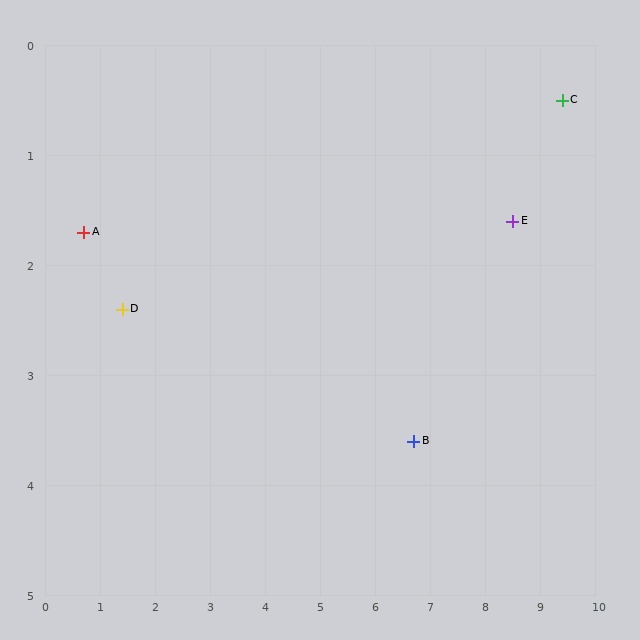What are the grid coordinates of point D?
Point D is at approximately (1.4, 2.4).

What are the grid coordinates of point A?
Point A is at approximately (0.7, 1.7).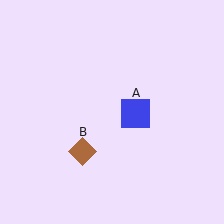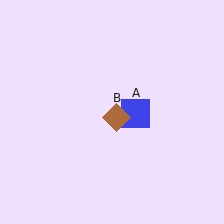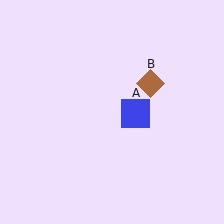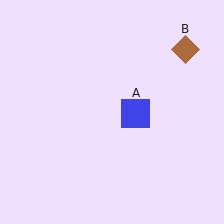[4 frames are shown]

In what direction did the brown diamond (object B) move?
The brown diamond (object B) moved up and to the right.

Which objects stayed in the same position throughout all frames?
Blue square (object A) remained stationary.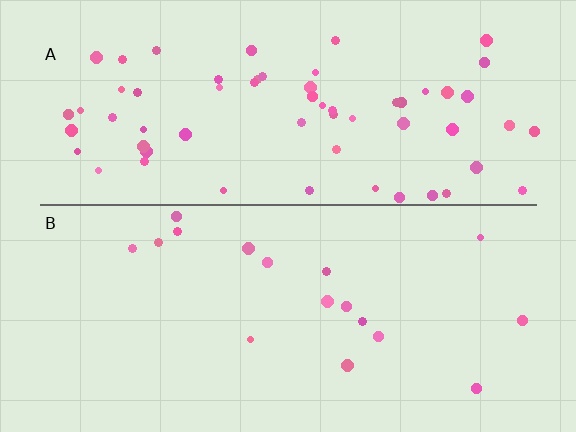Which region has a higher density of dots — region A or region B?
A (the top).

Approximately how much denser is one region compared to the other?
Approximately 3.7× — region A over region B.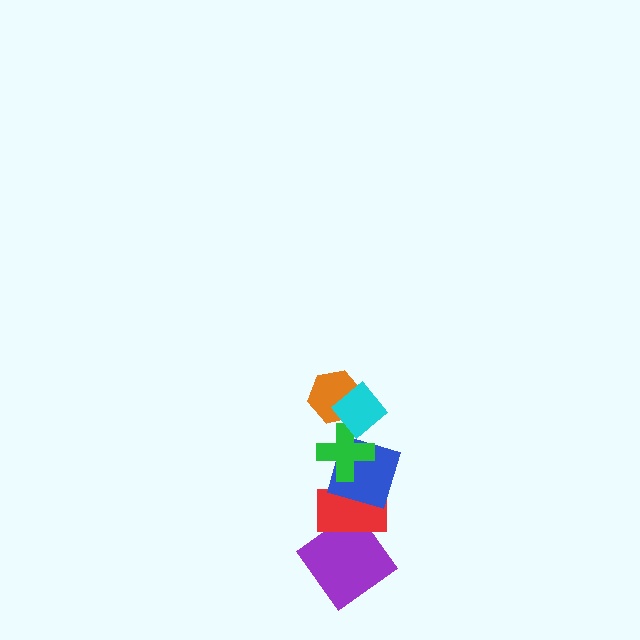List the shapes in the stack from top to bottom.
From top to bottom: the cyan diamond, the orange hexagon, the green cross, the blue square, the red rectangle, the purple diamond.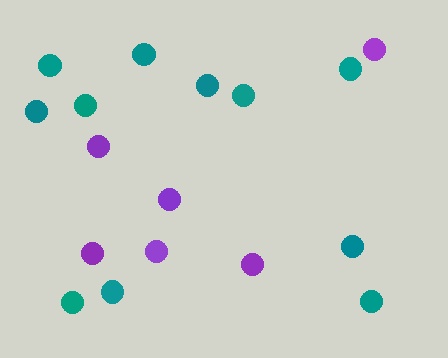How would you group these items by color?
There are 2 groups: one group of purple circles (6) and one group of teal circles (11).